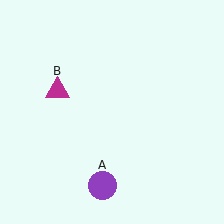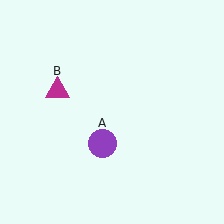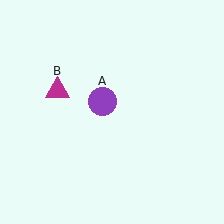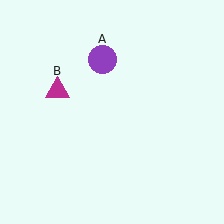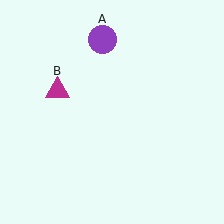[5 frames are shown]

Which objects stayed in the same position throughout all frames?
Magenta triangle (object B) remained stationary.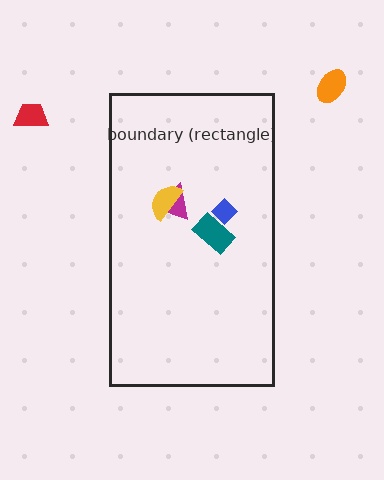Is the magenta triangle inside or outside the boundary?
Inside.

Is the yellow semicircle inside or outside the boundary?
Inside.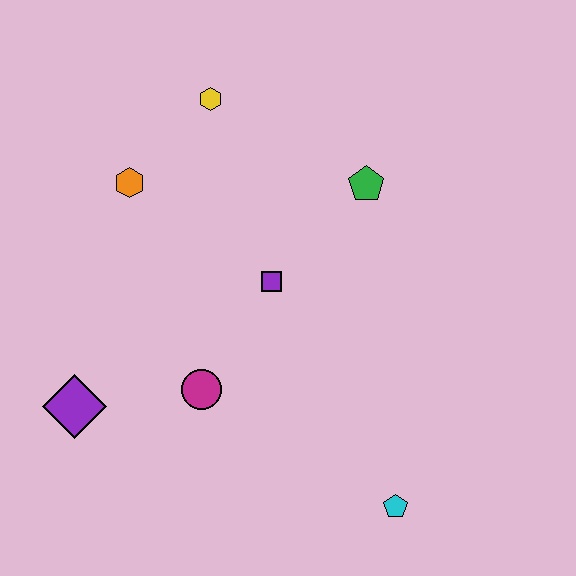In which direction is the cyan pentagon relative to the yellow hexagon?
The cyan pentagon is below the yellow hexagon.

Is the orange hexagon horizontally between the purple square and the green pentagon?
No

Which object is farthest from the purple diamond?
The green pentagon is farthest from the purple diamond.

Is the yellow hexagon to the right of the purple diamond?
Yes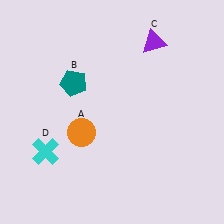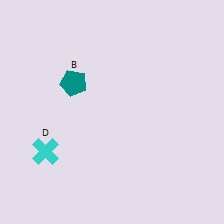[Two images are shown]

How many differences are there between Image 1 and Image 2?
There are 2 differences between the two images.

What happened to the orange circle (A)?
The orange circle (A) was removed in Image 2. It was in the bottom-left area of Image 1.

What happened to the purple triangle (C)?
The purple triangle (C) was removed in Image 2. It was in the top-right area of Image 1.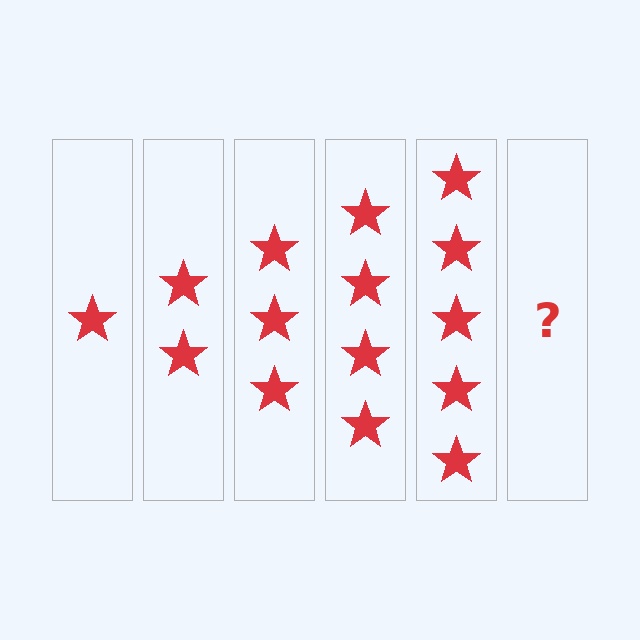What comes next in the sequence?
The next element should be 6 stars.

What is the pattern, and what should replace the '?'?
The pattern is that each step adds one more star. The '?' should be 6 stars.